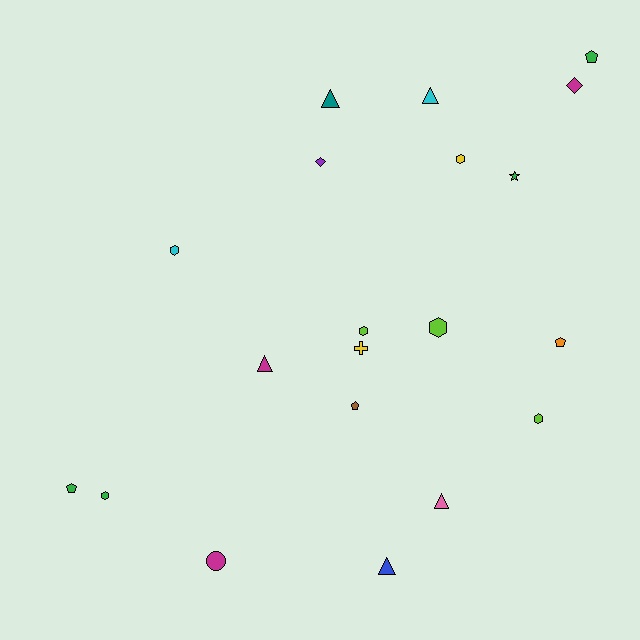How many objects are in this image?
There are 20 objects.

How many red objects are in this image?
There are no red objects.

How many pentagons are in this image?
There are 4 pentagons.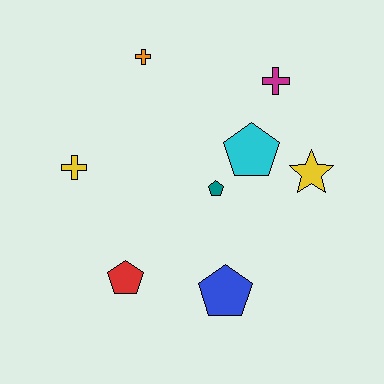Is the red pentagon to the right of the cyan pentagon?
No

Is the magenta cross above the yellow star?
Yes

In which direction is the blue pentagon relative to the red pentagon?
The blue pentagon is to the right of the red pentagon.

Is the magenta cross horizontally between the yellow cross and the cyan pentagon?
No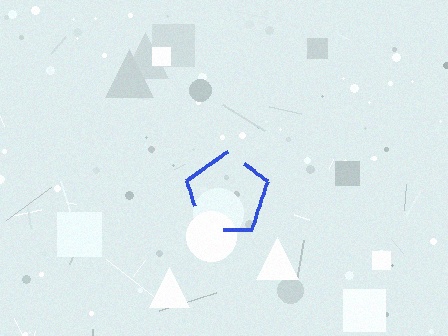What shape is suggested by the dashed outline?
The dashed outline suggests a pentagon.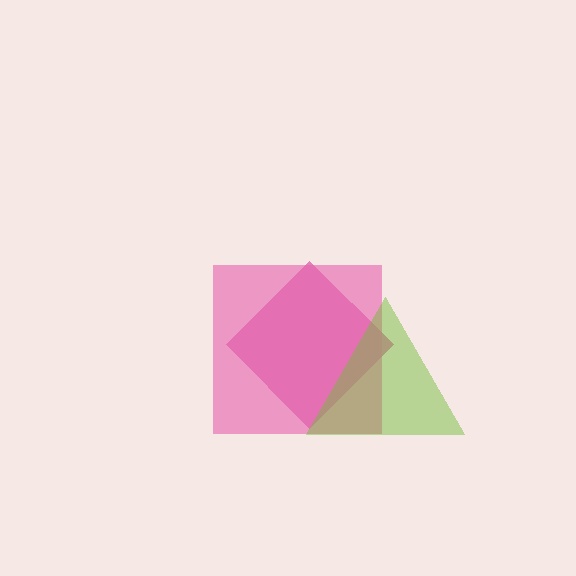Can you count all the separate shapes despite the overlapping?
Yes, there are 3 separate shapes.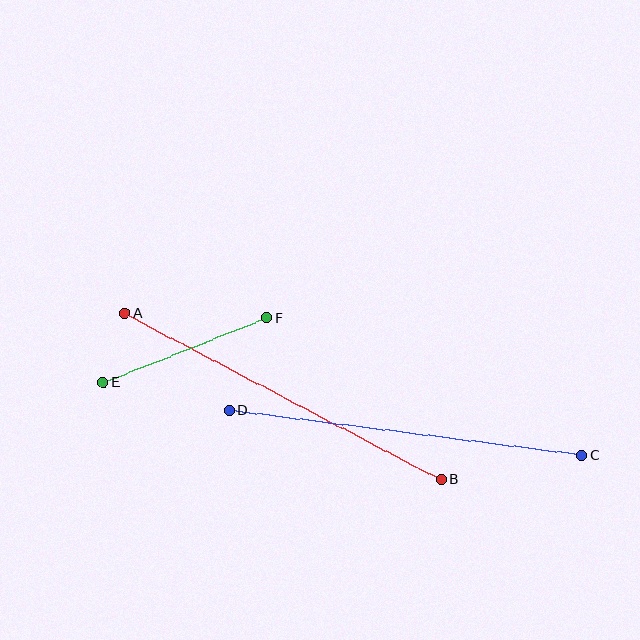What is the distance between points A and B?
The distance is approximately 358 pixels.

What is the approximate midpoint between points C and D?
The midpoint is at approximately (406, 433) pixels.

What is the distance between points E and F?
The distance is approximately 176 pixels.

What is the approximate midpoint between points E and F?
The midpoint is at approximately (185, 350) pixels.